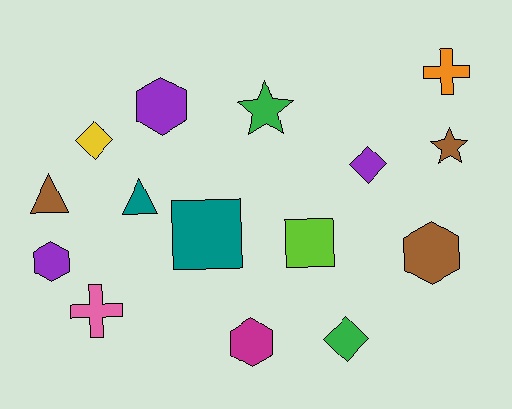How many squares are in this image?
There are 2 squares.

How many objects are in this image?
There are 15 objects.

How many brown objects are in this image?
There are 3 brown objects.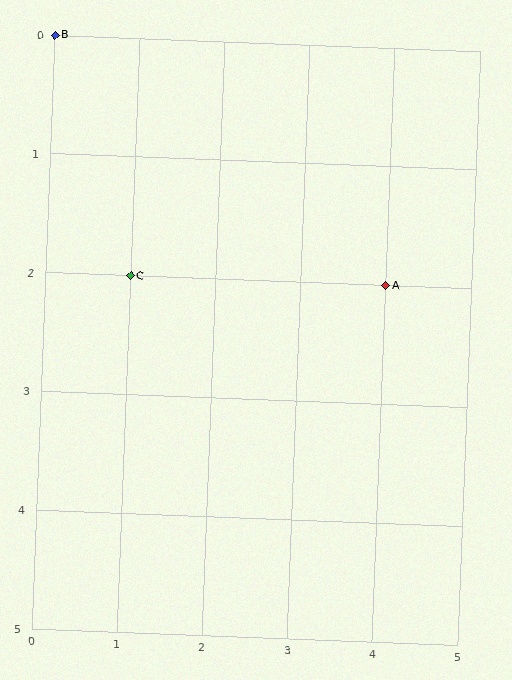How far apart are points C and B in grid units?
Points C and B are 1 column and 2 rows apart (about 2.2 grid units diagonally).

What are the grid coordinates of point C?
Point C is at grid coordinates (1, 2).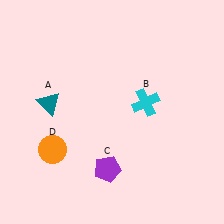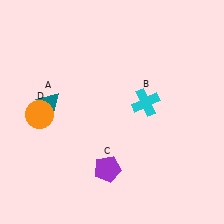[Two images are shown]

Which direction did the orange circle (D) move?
The orange circle (D) moved up.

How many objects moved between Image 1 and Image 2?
1 object moved between the two images.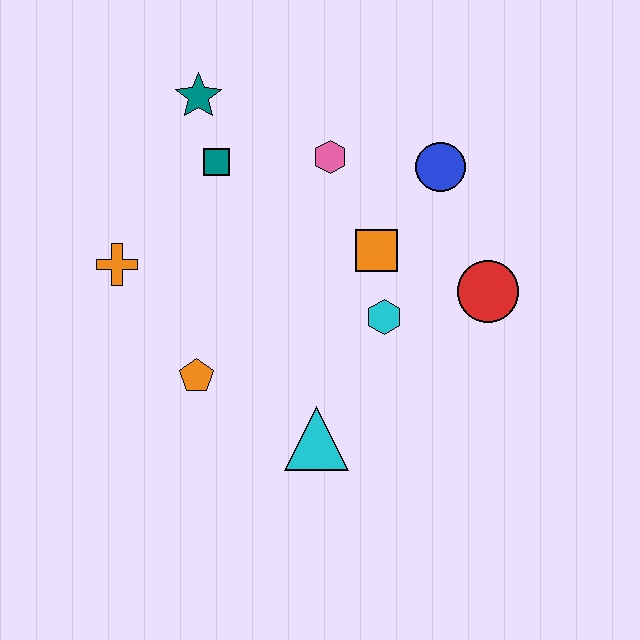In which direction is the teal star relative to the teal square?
The teal star is above the teal square.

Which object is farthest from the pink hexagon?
The cyan triangle is farthest from the pink hexagon.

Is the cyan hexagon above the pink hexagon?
No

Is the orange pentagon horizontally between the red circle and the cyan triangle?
No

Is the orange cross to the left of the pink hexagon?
Yes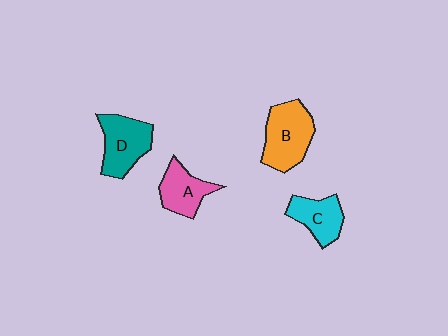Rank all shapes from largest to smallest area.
From largest to smallest: B (orange), D (teal), A (pink), C (cyan).